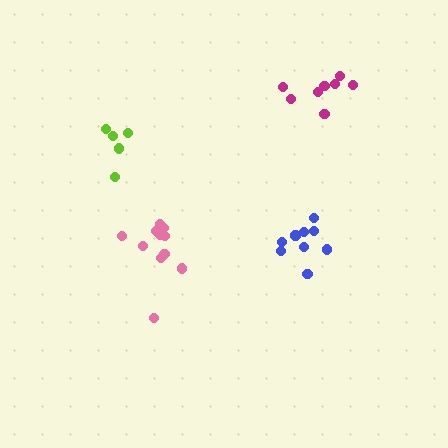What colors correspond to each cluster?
The clusters are colored: pink, lime, magenta, blue.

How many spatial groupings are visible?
There are 4 spatial groupings.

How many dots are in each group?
Group 1: 11 dots, Group 2: 5 dots, Group 3: 9 dots, Group 4: 9 dots (34 total).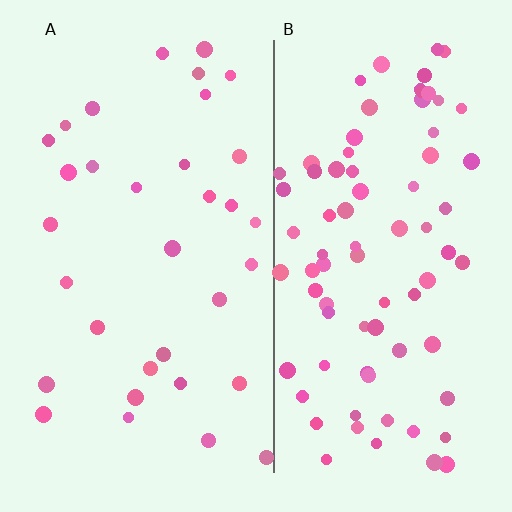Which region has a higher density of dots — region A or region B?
B (the right).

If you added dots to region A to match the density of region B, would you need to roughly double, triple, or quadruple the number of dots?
Approximately double.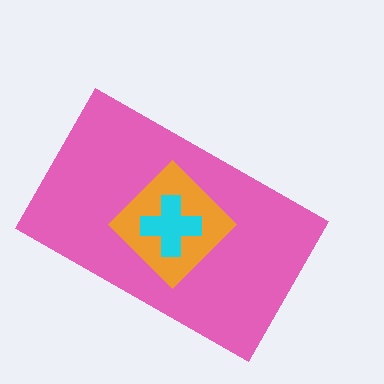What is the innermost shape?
The cyan cross.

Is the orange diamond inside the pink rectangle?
Yes.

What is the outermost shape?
The pink rectangle.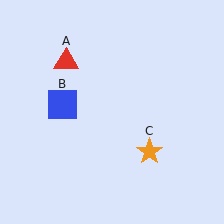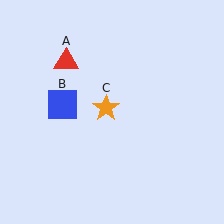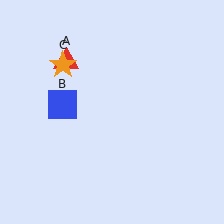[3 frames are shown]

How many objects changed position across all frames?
1 object changed position: orange star (object C).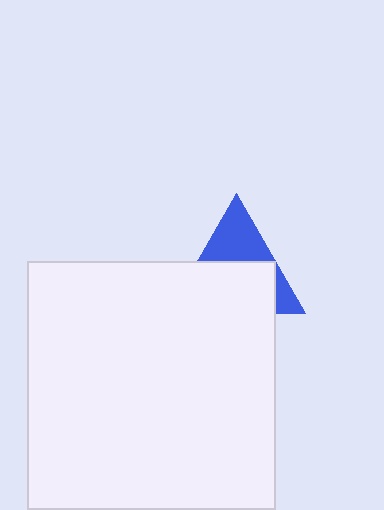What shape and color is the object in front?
The object in front is a white square.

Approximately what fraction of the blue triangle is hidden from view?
Roughly 58% of the blue triangle is hidden behind the white square.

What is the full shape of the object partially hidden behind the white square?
The partially hidden object is a blue triangle.